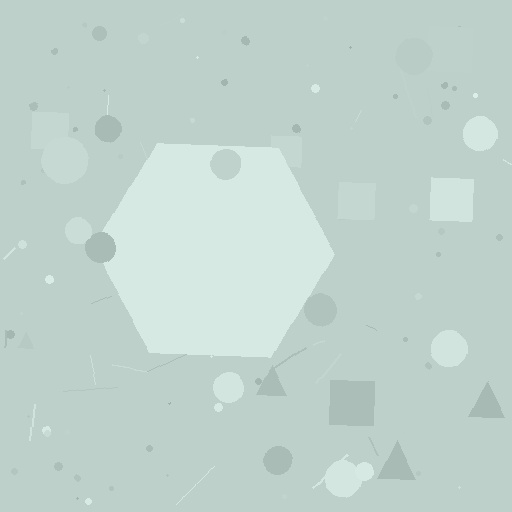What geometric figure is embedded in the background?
A hexagon is embedded in the background.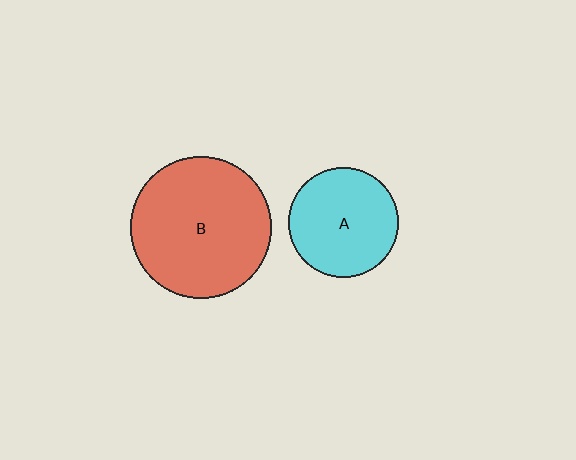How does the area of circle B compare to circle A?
Approximately 1.7 times.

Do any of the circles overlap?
No, none of the circles overlap.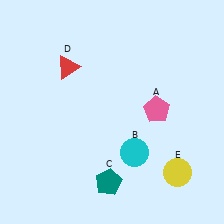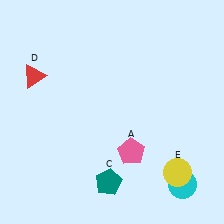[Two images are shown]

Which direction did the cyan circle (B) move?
The cyan circle (B) moved right.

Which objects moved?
The objects that moved are: the pink pentagon (A), the cyan circle (B), the red triangle (D).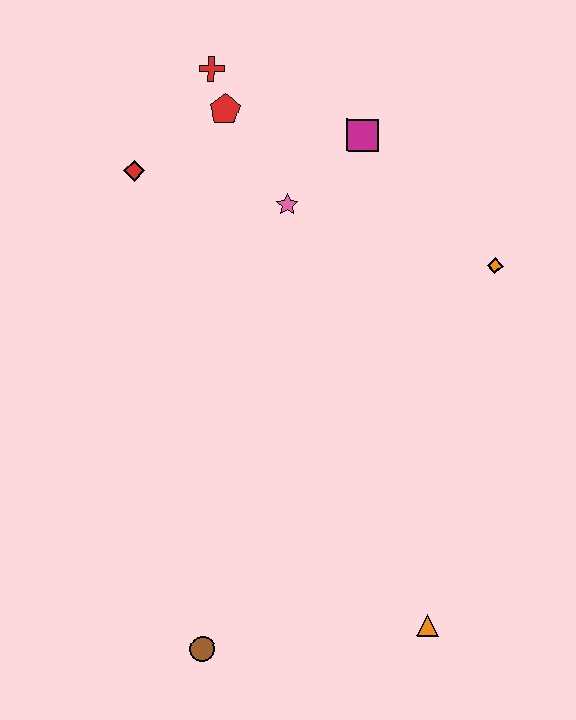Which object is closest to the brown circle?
The orange triangle is closest to the brown circle.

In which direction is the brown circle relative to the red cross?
The brown circle is below the red cross.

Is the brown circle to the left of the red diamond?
No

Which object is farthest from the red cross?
The orange triangle is farthest from the red cross.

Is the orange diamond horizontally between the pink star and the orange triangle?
No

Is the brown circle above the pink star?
No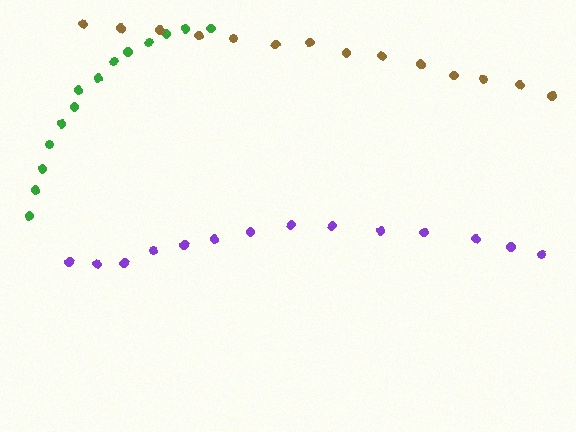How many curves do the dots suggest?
There are 3 distinct paths.